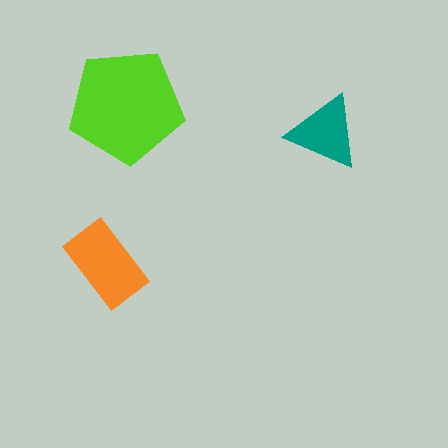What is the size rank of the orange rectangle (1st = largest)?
2nd.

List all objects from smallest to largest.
The teal triangle, the orange rectangle, the lime pentagon.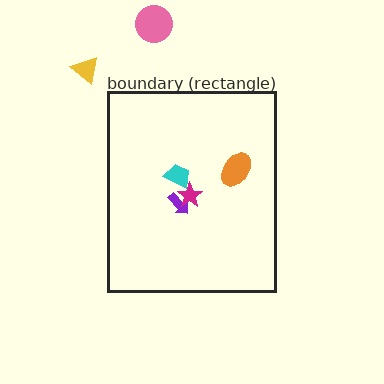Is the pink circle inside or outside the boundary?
Outside.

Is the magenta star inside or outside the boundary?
Inside.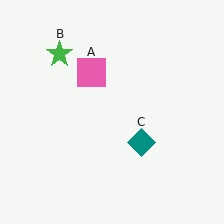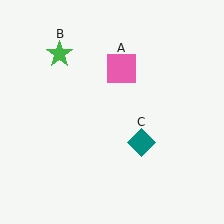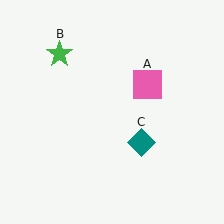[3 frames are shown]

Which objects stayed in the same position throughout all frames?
Green star (object B) and teal diamond (object C) remained stationary.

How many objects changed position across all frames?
1 object changed position: pink square (object A).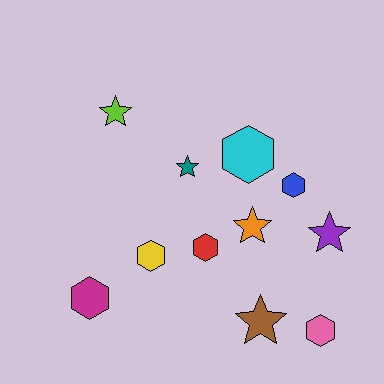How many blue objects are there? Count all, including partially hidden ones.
There is 1 blue object.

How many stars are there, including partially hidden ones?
There are 5 stars.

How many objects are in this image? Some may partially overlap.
There are 11 objects.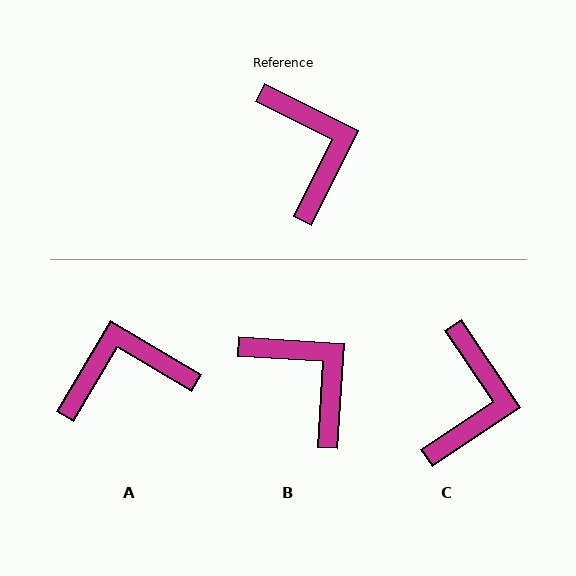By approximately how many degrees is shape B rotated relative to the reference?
Approximately 23 degrees counter-clockwise.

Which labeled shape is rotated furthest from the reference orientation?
A, about 85 degrees away.